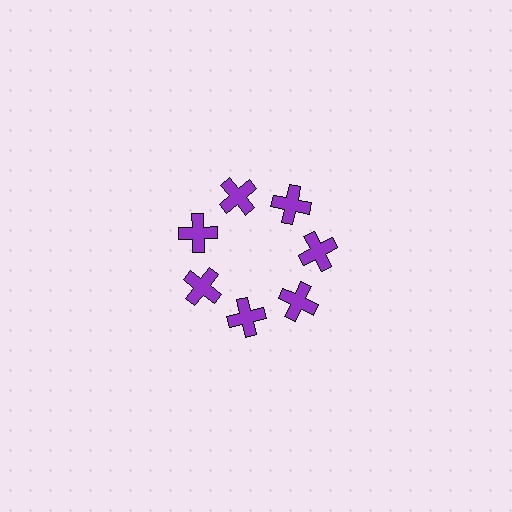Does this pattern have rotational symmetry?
Yes, this pattern has 7-fold rotational symmetry. It looks the same after rotating 51 degrees around the center.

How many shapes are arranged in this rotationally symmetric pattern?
There are 7 shapes, arranged in 7 groups of 1.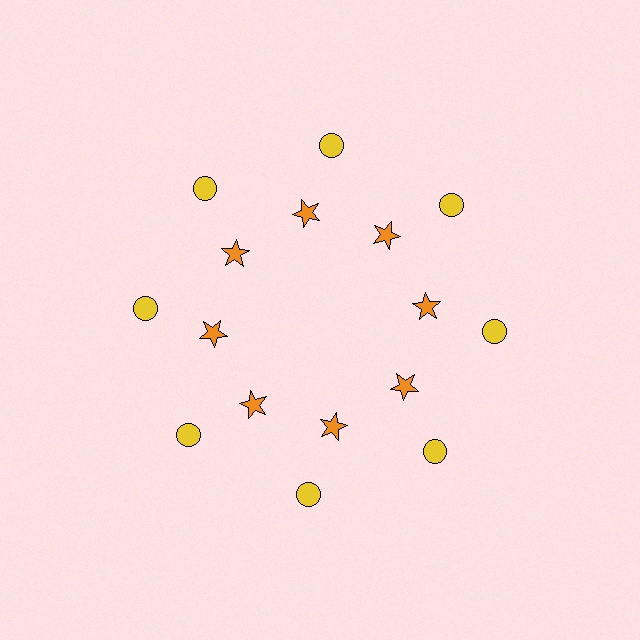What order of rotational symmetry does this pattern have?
This pattern has 8-fold rotational symmetry.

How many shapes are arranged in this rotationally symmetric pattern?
There are 16 shapes, arranged in 8 groups of 2.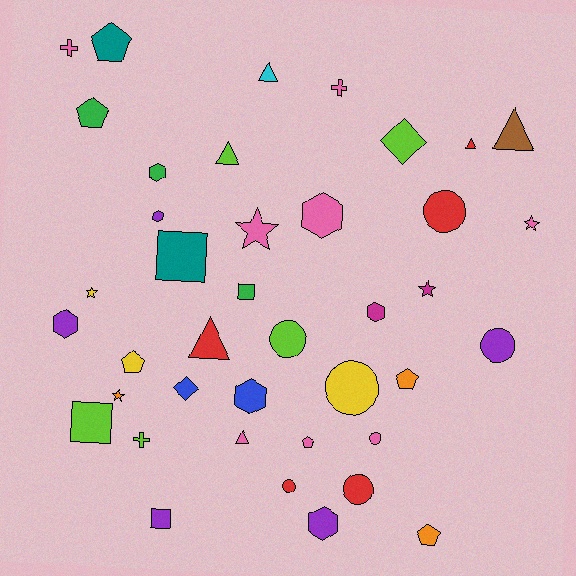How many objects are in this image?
There are 40 objects.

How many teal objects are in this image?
There are 2 teal objects.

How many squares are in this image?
There are 4 squares.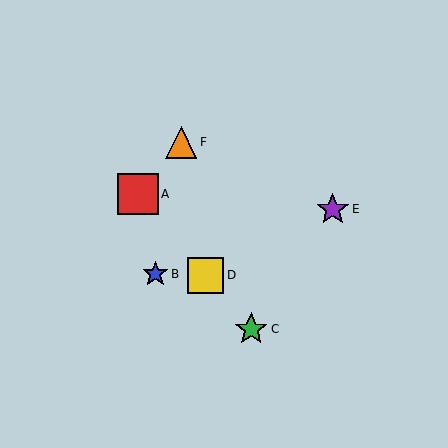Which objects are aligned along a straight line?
Objects A, C, D are aligned along a straight line.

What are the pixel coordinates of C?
Object C is at (251, 329).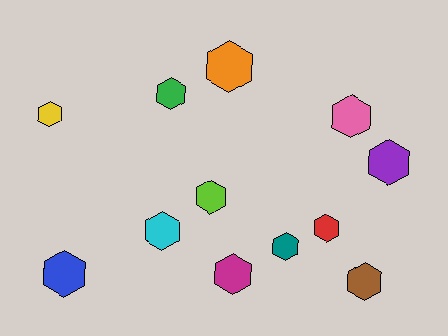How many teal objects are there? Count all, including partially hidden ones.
There is 1 teal object.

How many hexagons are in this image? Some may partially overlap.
There are 12 hexagons.